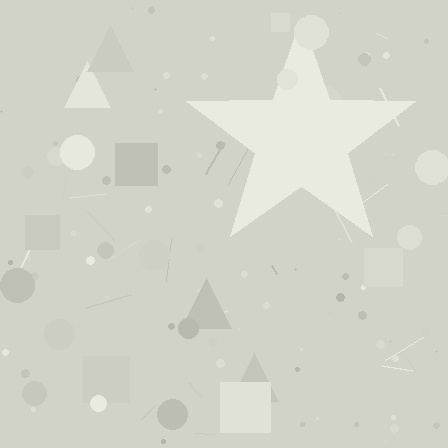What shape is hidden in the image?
A star is hidden in the image.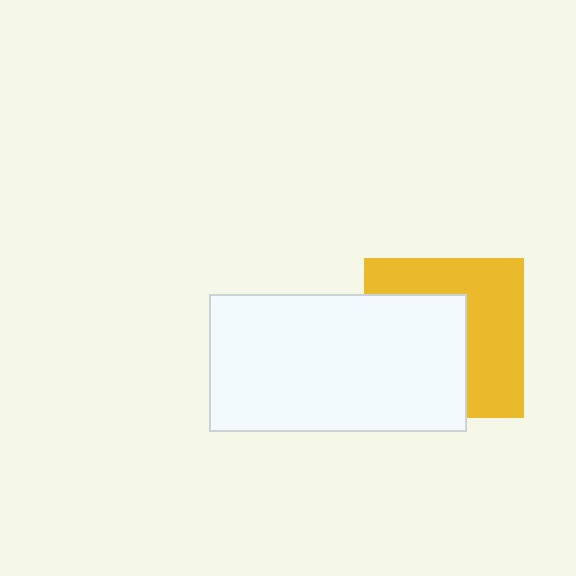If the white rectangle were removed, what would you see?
You would see the complete yellow square.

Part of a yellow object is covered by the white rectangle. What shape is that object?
It is a square.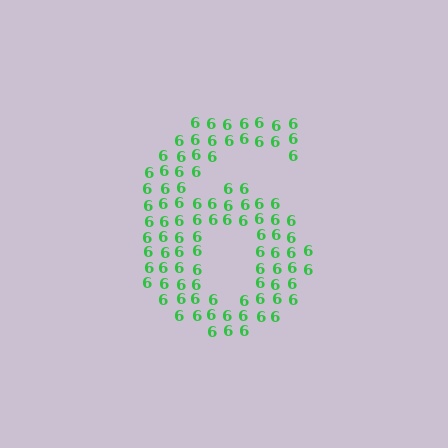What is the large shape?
The large shape is the digit 6.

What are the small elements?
The small elements are digit 6's.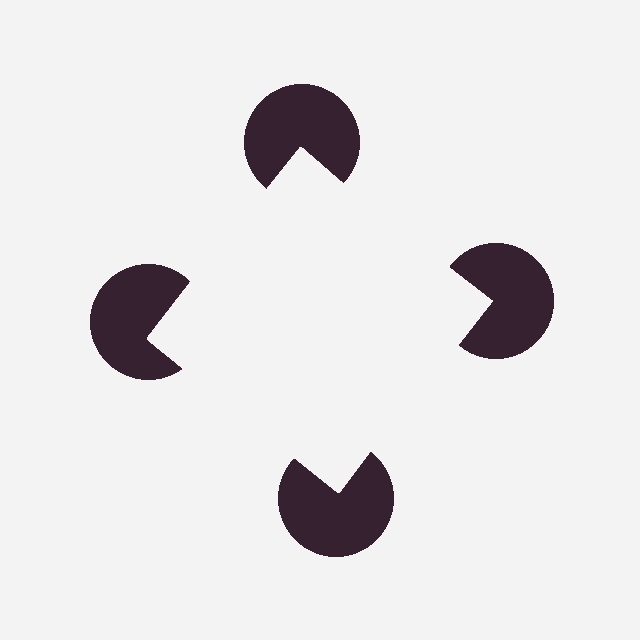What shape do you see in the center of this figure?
An illusory square — its edges are inferred from the aligned wedge cuts in the pac-man discs, not physically drawn.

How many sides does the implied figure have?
4 sides.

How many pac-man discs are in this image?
There are 4 — one at each vertex of the illusory square.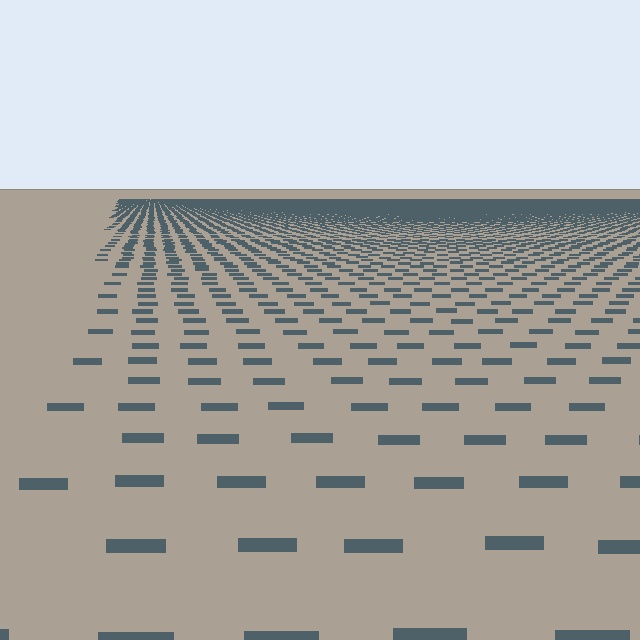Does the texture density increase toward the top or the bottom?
Density increases toward the top.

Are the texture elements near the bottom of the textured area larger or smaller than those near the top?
Larger. Near the bottom, elements are closer to the viewer and appear at a bigger on-screen size.